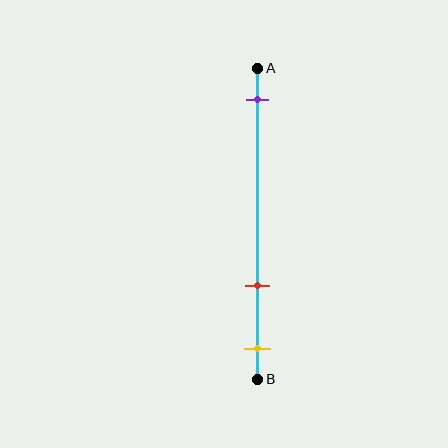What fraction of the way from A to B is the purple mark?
The purple mark is approximately 10% (0.1) of the way from A to B.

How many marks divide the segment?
There are 3 marks dividing the segment.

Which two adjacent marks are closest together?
The red and yellow marks are the closest adjacent pair.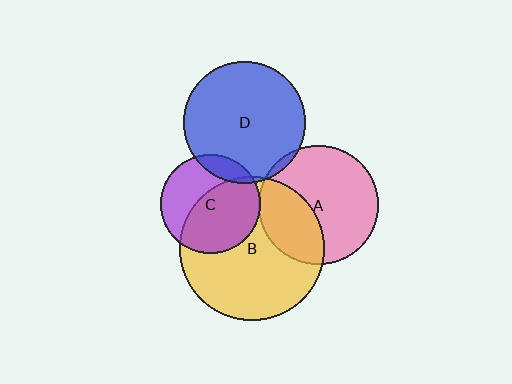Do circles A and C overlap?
Yes.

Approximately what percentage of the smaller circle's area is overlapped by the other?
Approximately 5%.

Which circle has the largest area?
Circle B (yellow).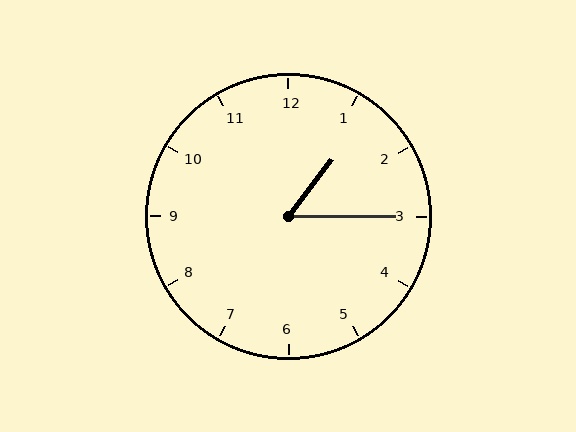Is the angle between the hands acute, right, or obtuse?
It is acute.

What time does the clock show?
1:15.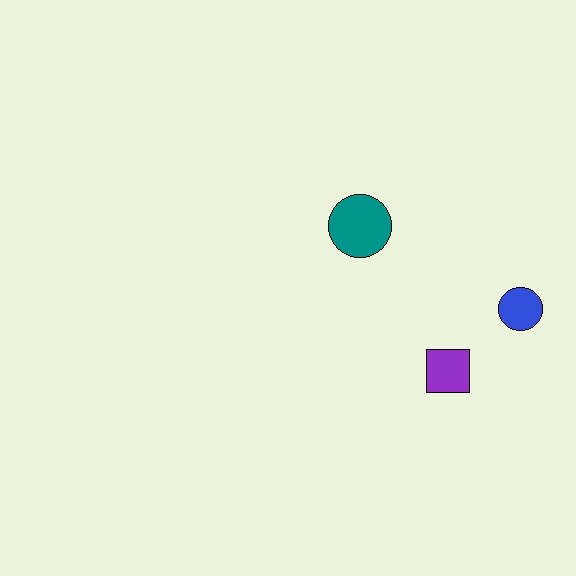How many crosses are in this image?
There are no crosses.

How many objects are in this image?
There are 3 objects.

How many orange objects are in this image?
There are no orange objects.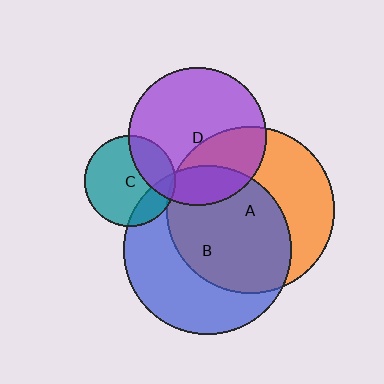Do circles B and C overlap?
Yes.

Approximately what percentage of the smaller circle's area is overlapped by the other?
Approximately 20%.